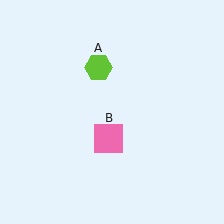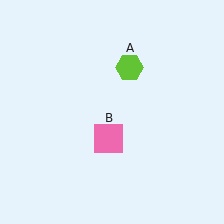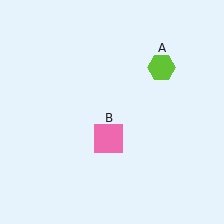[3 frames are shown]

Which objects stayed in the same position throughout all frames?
Pink square (object B) remained stationary.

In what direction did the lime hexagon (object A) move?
The lime hexagon (object A) moved right.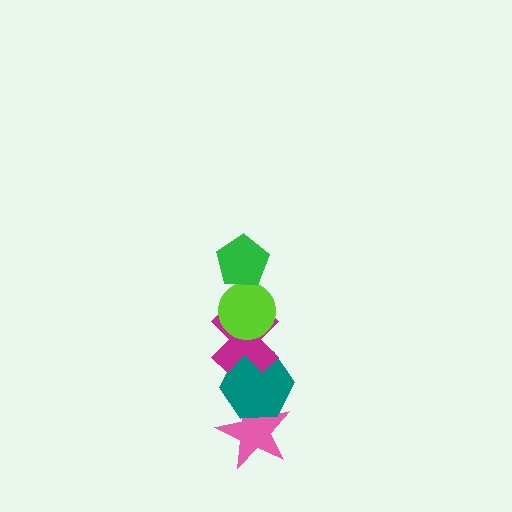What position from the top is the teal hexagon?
The teal hexagon is 4th from the top.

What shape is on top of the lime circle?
The green pentagon is on top of the lime circle.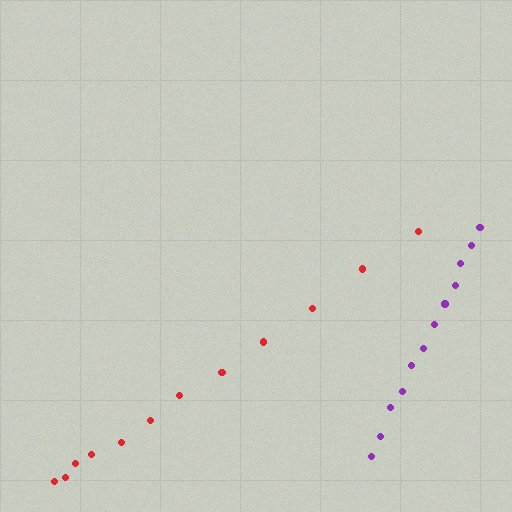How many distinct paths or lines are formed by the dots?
There are 2 distinct paths.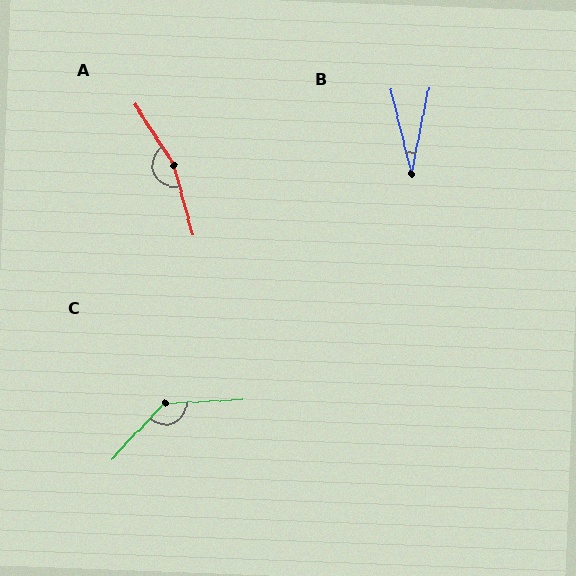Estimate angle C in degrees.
Approximately 136 degrees.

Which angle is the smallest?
B, at approximately 25 degrees.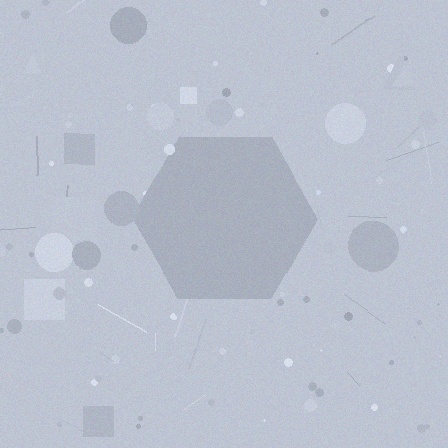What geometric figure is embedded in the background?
A hexagon is embedded in the background.